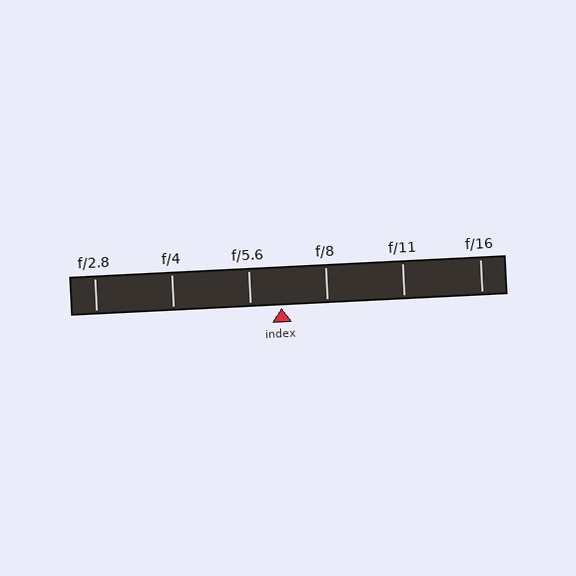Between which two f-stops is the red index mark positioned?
The index mark is between f/5.6 and f/8.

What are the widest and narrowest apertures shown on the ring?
The widest aperture shown is f/2.8 and the narrowest is f/16.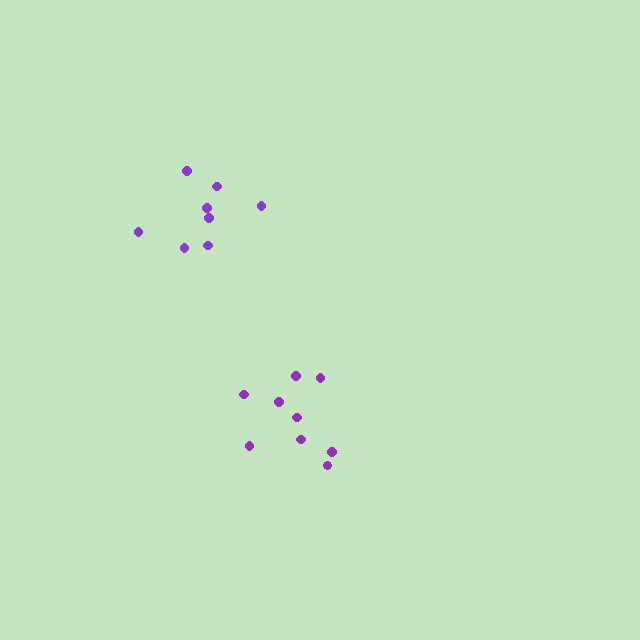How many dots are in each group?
Group 1: 8 dots, Group 2: 9 dots (17 total).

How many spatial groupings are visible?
There are 2 spatial groupings.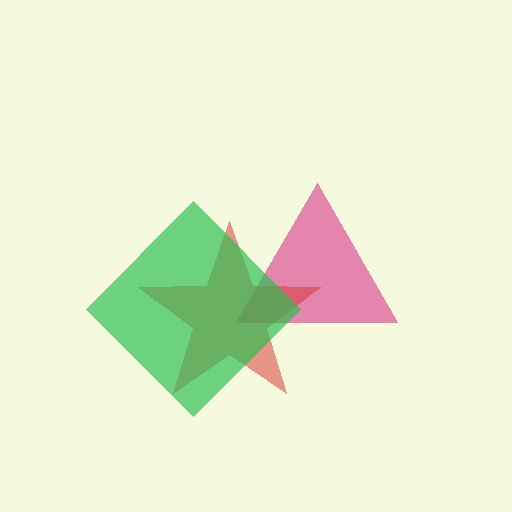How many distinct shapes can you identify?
There are 3 distinct shapes: a magenta triangle, a red star, a green diamond.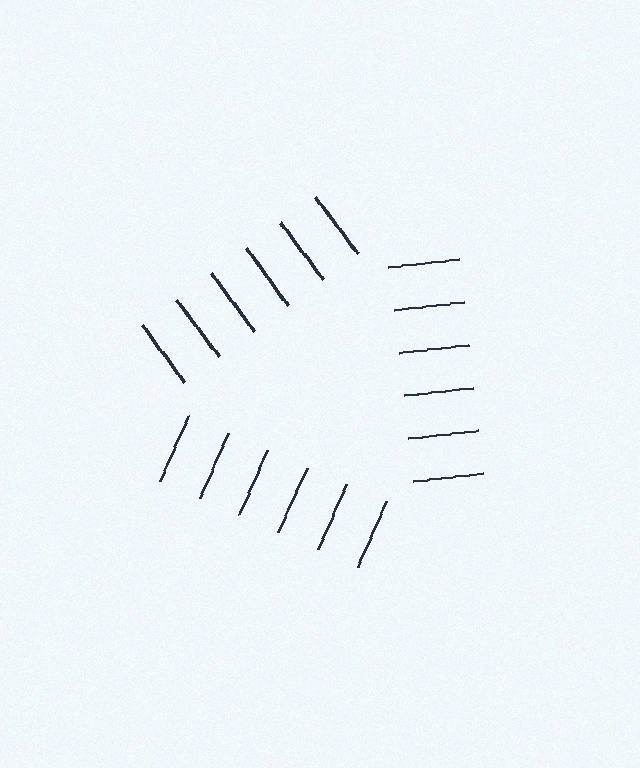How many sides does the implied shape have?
3 sides — the line-ends trace a triangle.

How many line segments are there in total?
18 — 6 along each of the 3 edges.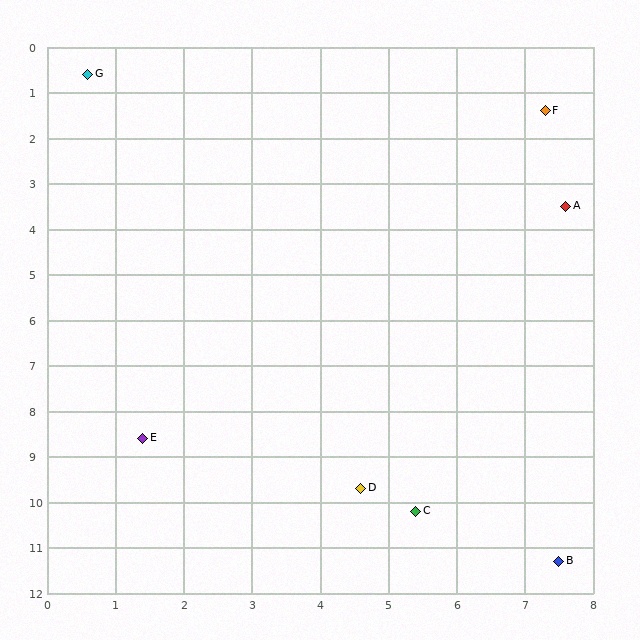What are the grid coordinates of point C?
Point C is at approximately (5.4, 10.2).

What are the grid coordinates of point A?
Point A is at approximately (7.6, 3.5).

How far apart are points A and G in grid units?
Points A and G are about 7.6 grid units apart.